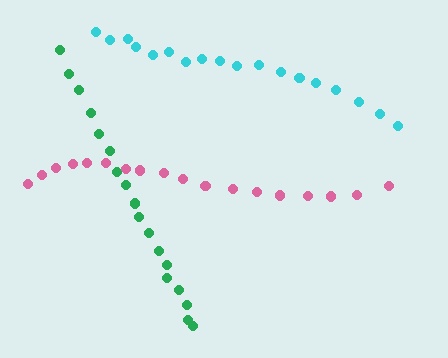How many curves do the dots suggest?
There are 3 distinct paths.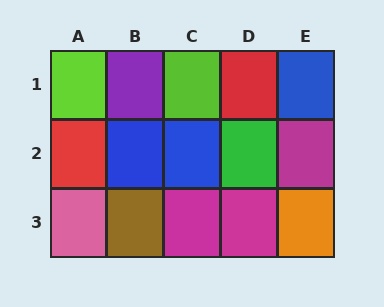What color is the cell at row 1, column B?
Purple.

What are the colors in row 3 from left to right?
Pink, brown, magenta, magenta, orange.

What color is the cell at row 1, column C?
Lime.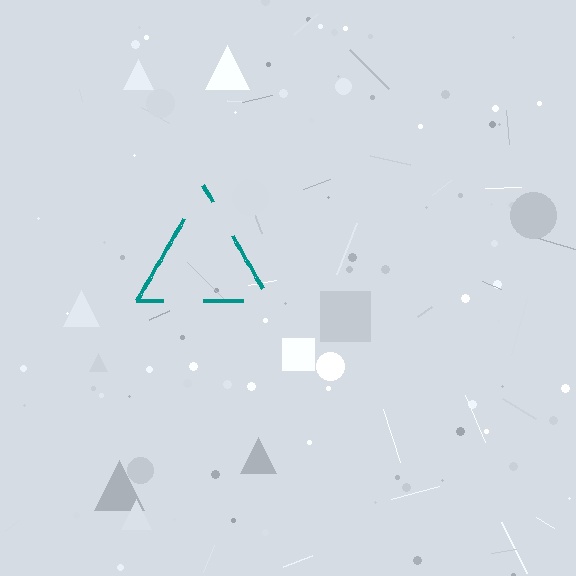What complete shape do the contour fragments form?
The contour fragments form a triangle.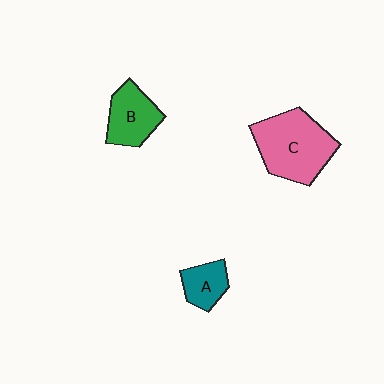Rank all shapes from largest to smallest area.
From largest to smallest: C (pink), B (green), A (teal).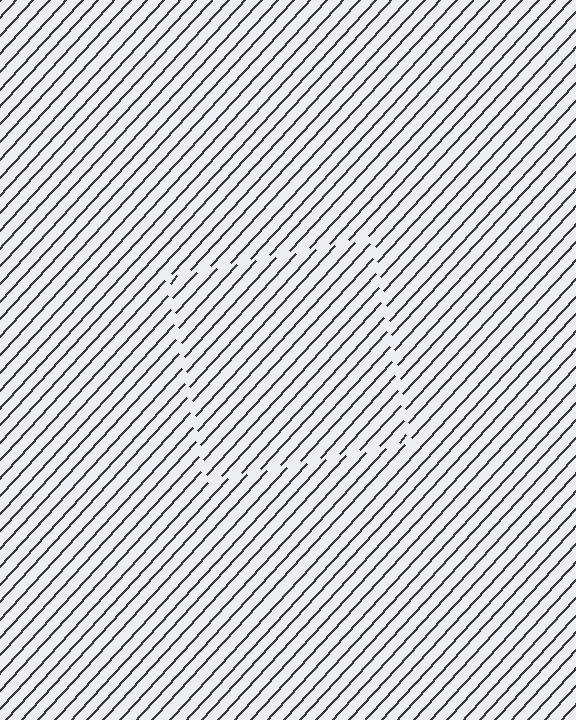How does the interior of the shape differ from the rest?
The interior of the shape contains the same grating, shifted by half a period — the contour is defined by the phase discontinuity where line-ends from the inner and outer gratings abut.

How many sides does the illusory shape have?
4 sides — the line-ends trace a square.